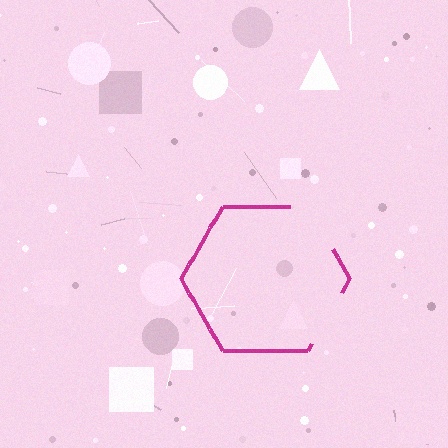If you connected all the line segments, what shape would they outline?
They would outline a hexagon.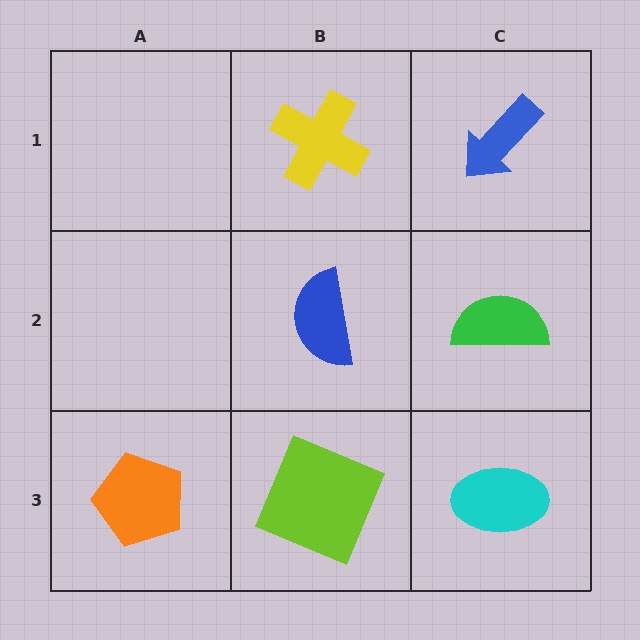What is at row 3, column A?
An orange pentagon.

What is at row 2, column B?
A blue semicircle.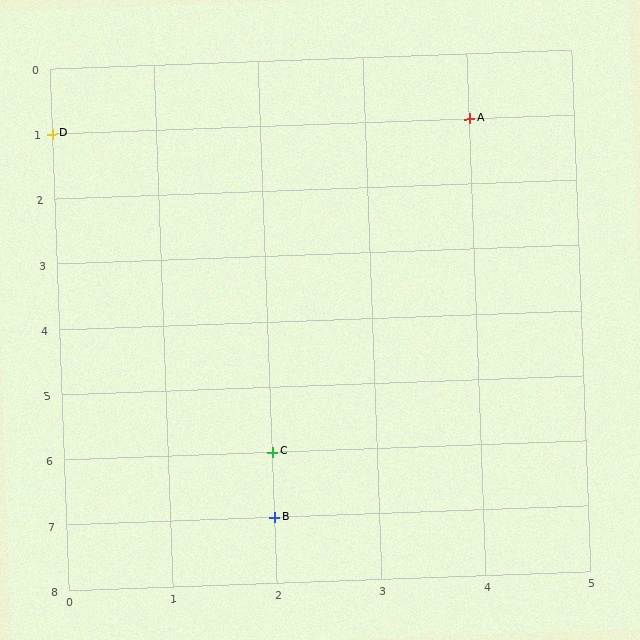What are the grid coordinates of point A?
Point A is at grid coordinates (4, 1).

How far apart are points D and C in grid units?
Points D and C are 2 columns and 5 rows apart (about 5.4 grid units diagonally).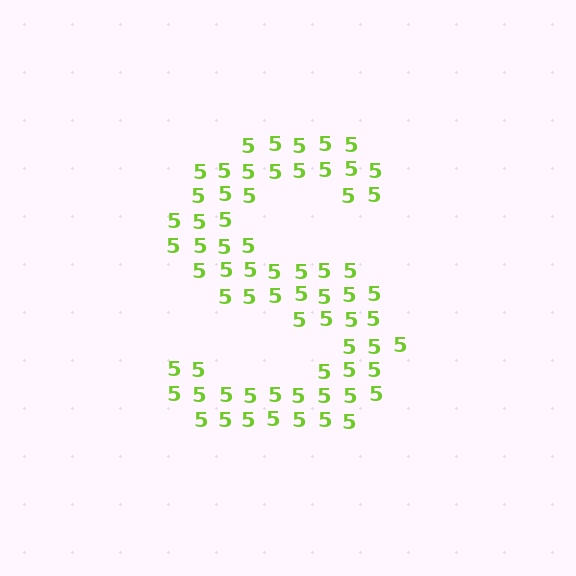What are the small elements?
The small elements are digit 5's.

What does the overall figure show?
The overall figure shows the letter S.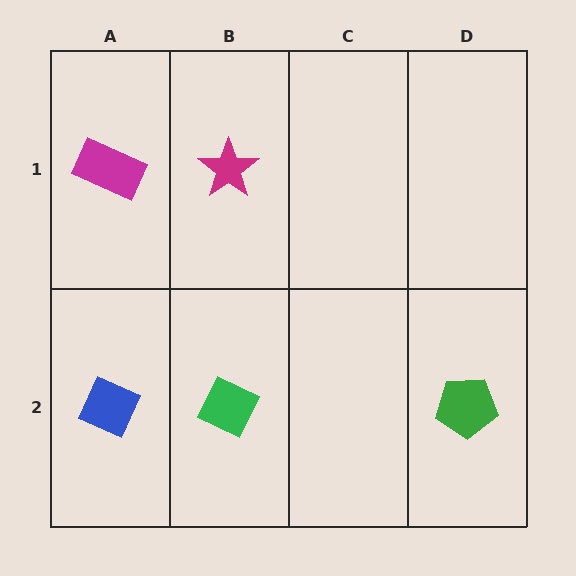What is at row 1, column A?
A magenta rectangle.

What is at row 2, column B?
A green diamond.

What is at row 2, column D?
A green pentagon.